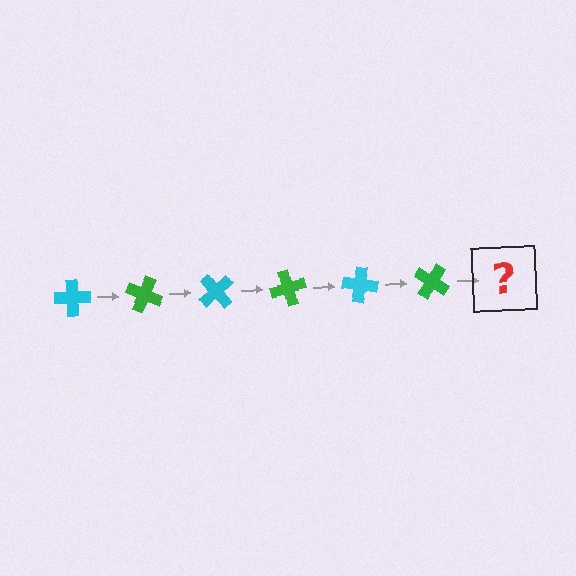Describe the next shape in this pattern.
It should be a cyan cross, rotated 150 degrees from the start.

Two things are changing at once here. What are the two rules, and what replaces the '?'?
The two rules are that it rotates 25 degrees each step and the color cycles through cyan and green. The '?' should be a cyan cross, rotated 150 degrees from the start.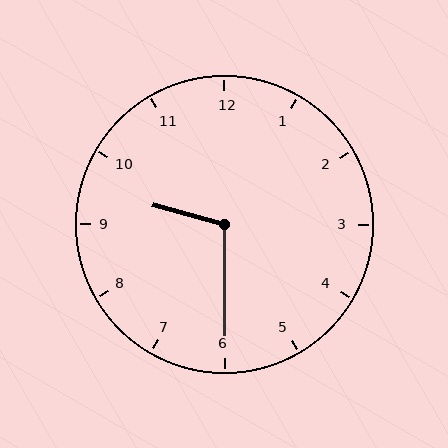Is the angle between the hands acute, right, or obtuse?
It is obtuse.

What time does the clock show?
9:30.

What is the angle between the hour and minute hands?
Approximately 105 degrees.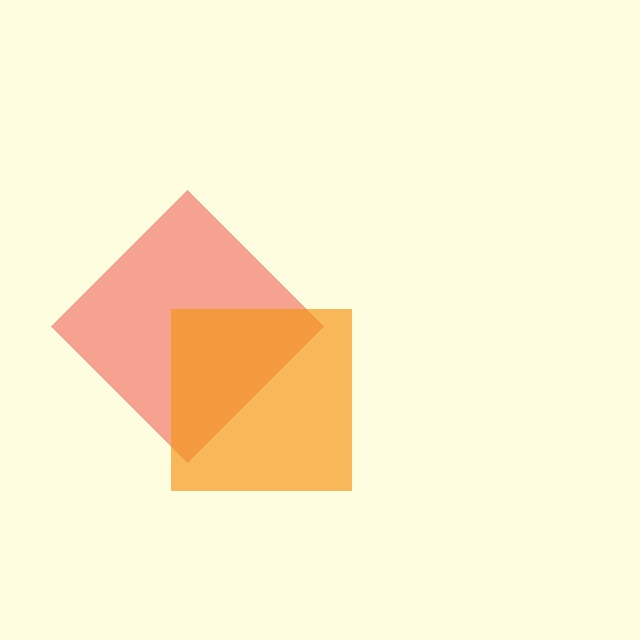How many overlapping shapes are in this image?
There are 2 overlapping shapes in the image.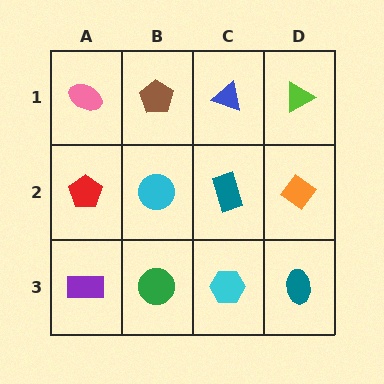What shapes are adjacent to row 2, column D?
A lime triangle (row 1, column D), a teal ellipse (row 3, column D), a teal rectangle (row 2, column C).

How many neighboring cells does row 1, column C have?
3.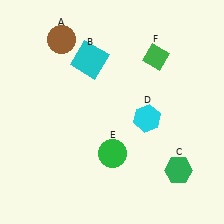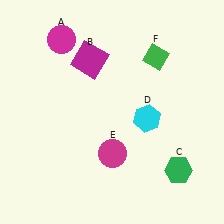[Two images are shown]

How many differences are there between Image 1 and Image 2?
There are 3 differences between the two images.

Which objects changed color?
A changed from brown to magenta. B changed from cyan to magenta. E changed from green to magenta.